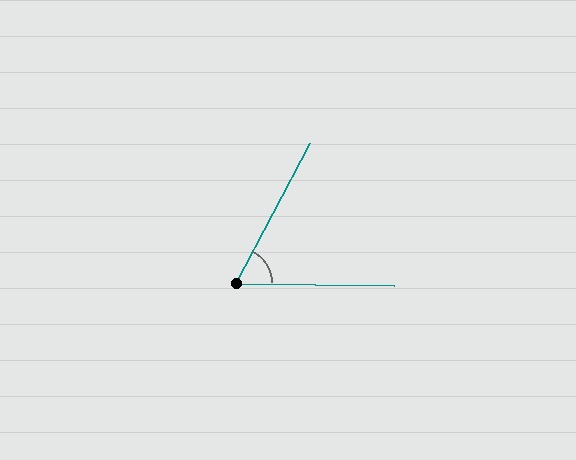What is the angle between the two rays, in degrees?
Approximately 63 degrees.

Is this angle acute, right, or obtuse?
It is acute.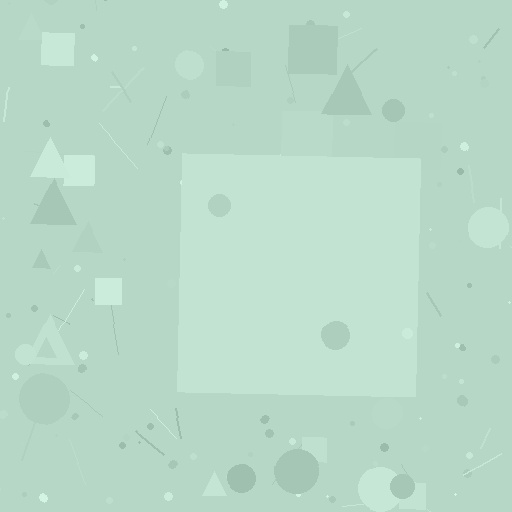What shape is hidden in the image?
A square is hidden in the image.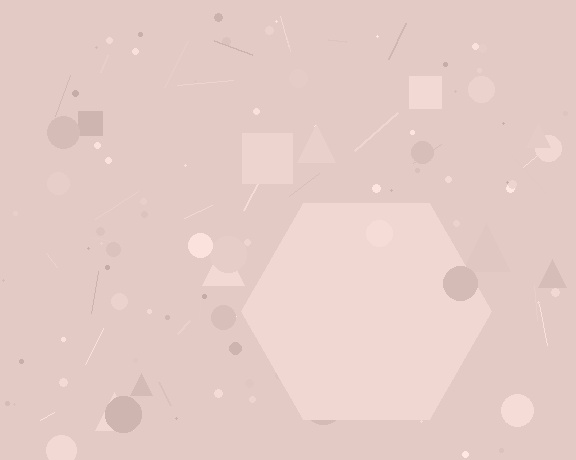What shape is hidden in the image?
A hexagon is hidden in the image.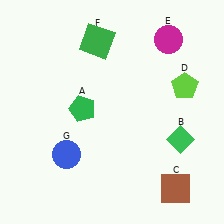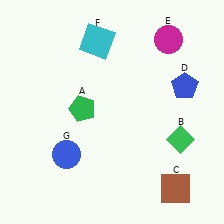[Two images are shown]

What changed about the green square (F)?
In Image 1, F is green. In Image 2, it changed to cyan.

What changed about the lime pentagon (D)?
In Image 1, D is lime. In Image 2, it changed to blue.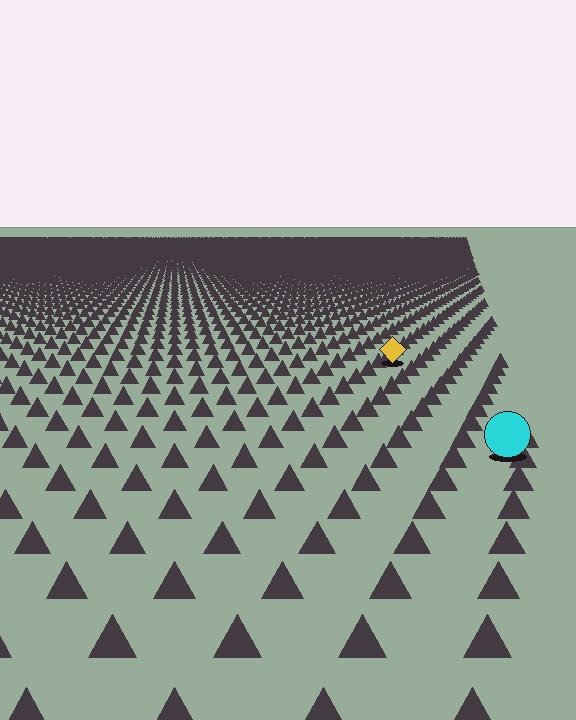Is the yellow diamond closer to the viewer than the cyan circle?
No. The cyan circle is closer — you can tell from the texture gradient: the ground texture is coarser near it.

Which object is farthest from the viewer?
The yellow diamond is farthest from the viewer. It appears smaller and the ground texture around it is denser.